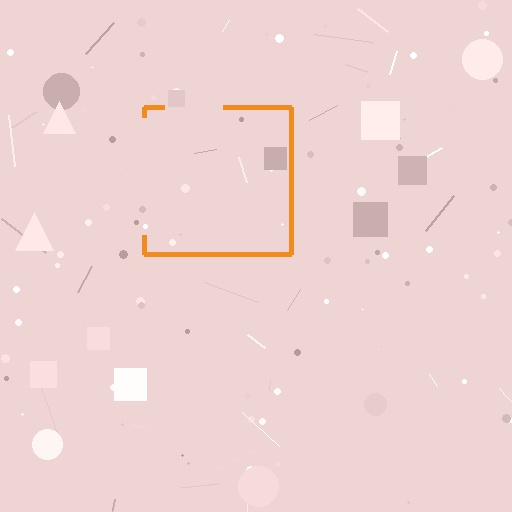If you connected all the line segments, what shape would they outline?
They would outline a square.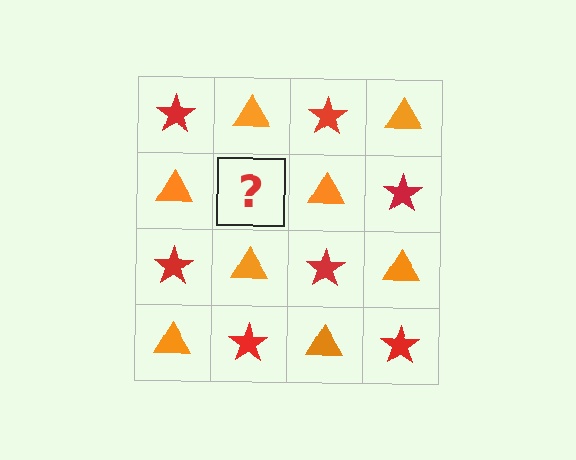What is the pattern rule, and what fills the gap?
The rule is that it alternates red star and orange triangle in a checkerboard pattern. The gap should be filled with a red star.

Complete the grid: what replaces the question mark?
The question mark should be replaced with a red star.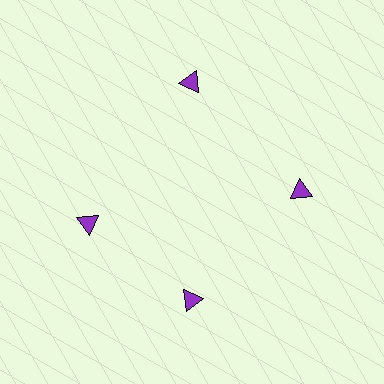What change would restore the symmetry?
The symmetry would be restored by rotating it back into even spacing with its neighbors so that all 4 triangles sit at equal angles and equal distance from the center.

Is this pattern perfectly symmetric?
No. The 4 purple triangles are arranged in a ring, but one element near the 9 o'clock position is rotated out of alignment along the ring, breaking the 4-fold rotational symmetry.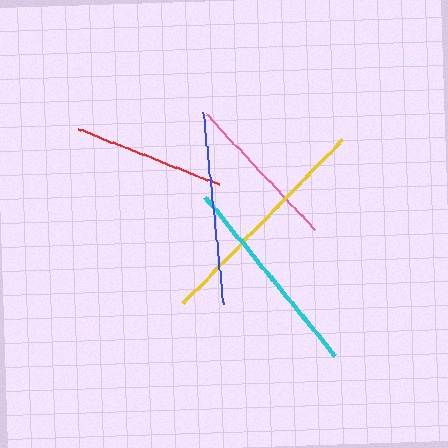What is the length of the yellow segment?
The yellow segment is approximately 229 pixels long.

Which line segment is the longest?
The yellow line is the longest at approximately 229 pixels.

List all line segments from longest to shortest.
From longest to shortest: yellow, cyan, blue, pink, red.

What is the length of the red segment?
The red segment is approximately 151 pixels long.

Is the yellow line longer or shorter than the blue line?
The yellow line is longer than the blue line.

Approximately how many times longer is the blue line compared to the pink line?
The blue line is approximately 1.2 times the length of the pink line.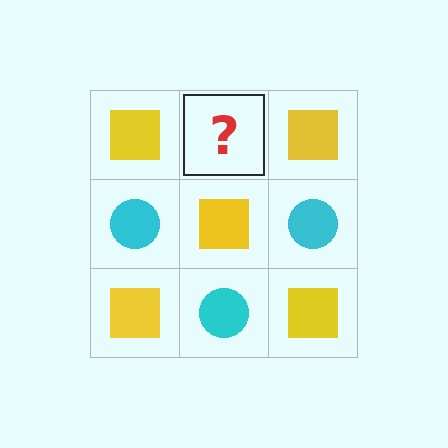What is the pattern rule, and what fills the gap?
The rule is that it alternates yellow square and cyan circle in a checkerboard pattern. The gap should be filled with a cyan circle.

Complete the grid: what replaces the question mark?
The question mark should be replaced with a cyan circle.